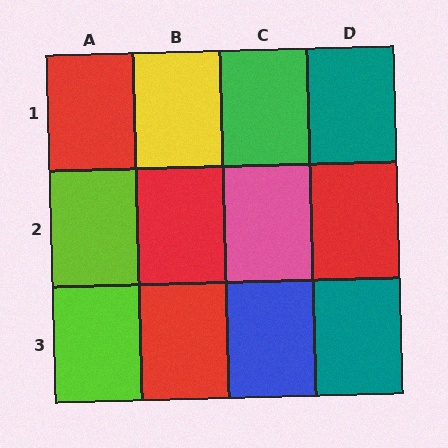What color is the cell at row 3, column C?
Blue.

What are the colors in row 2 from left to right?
Lime, red, pink, red.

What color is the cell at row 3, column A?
Lime.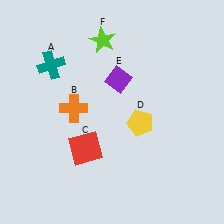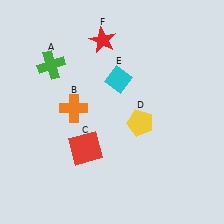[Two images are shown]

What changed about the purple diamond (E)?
In Image 1, E is purple. In Image 2, it changed to cyan.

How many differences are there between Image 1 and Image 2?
There are 3 differences between the two images.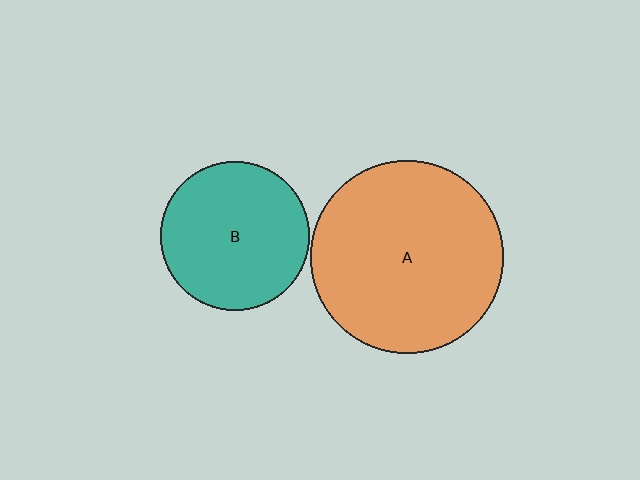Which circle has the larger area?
Circle A (orange).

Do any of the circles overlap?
No, none of the circles overlap.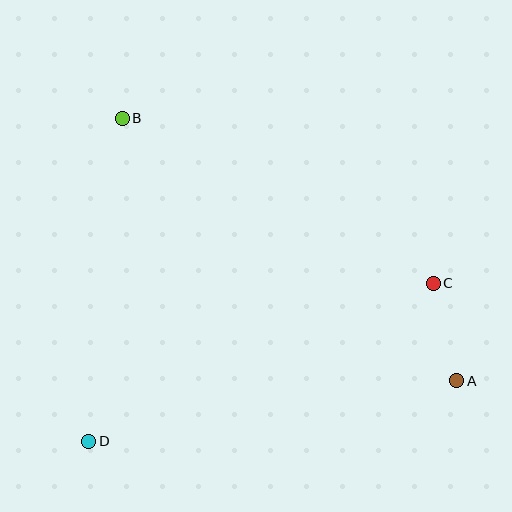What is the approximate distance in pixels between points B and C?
The distance between B and C is approximately 352 pixels.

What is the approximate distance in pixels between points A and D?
The distance between A and D is approximately 373 pixels.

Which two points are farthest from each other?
Points A and B are farthest from each other.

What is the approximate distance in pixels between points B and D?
The distance between B and D is approximately 325 pixels.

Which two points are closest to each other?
Points A and C are closest to each other.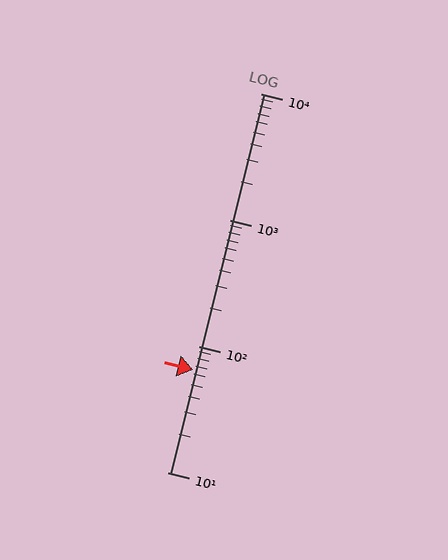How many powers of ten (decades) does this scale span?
The scale spans 3 decades, from 10 to 10000.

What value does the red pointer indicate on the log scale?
The pointer indicates approximately 65.